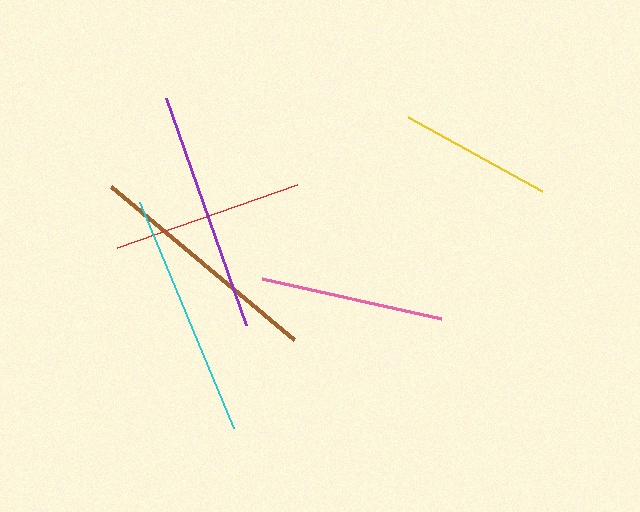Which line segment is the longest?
The cyan line is the longest at approximately 244 pixels.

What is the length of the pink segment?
The pink segment is approximately 184 pixels long.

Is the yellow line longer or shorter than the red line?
The red line is longer than the yellow line.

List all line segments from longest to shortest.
From longest to shortest: cyan, purple, brown, red, pink, yellow.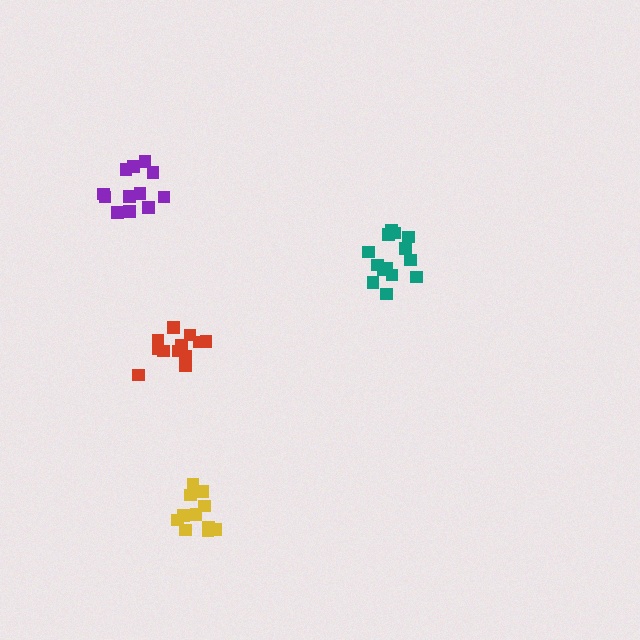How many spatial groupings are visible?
There are 4 spatial groupings.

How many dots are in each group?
Group 1: 14 dots, Group 2: 11 dots, Group 3: 12 dots, Group 4: 12 dots (49 total).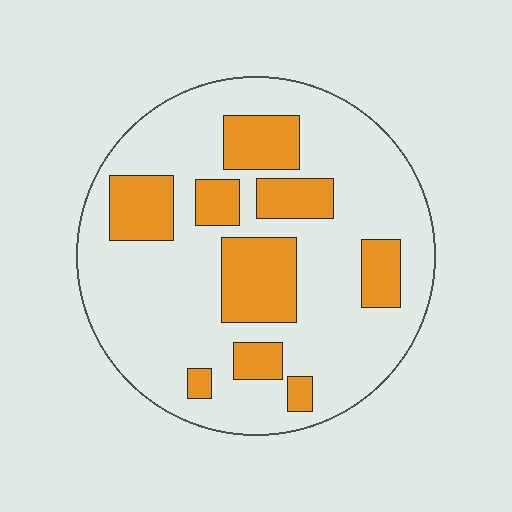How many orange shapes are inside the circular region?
9.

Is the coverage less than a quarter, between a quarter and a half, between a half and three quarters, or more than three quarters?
Between a quarter and a half.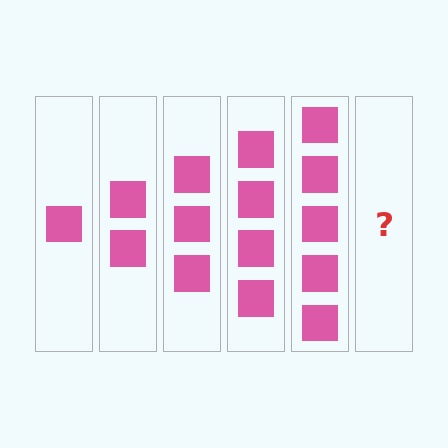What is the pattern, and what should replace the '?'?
The pattern is that each step adds one more square. The '?' should be 6 squares.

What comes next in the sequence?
The next element should be 6 squares.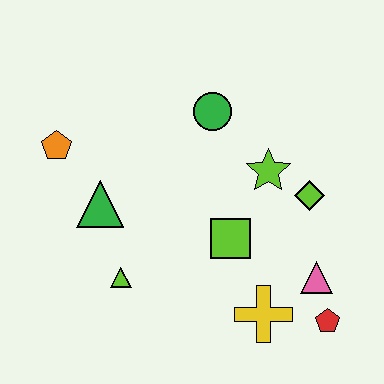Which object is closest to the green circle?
The lime star is closest to the green circle.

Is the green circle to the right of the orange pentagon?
Yes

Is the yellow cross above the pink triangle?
No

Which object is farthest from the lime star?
The orange pentagon is farthest from the lime star.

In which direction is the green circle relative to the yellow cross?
The green circle is above the yellow cross.